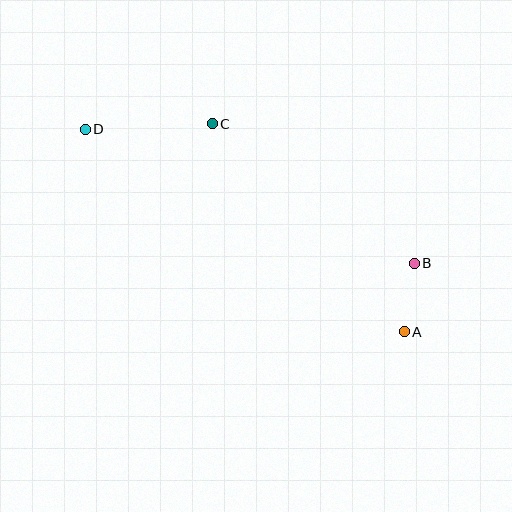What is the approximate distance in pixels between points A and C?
The distance between A and C is approximately 283 pixels.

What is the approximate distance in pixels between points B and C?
The distance between B and C is approximately 245 pixels.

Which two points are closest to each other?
Points A and B are closest to each other.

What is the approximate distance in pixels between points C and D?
The distance between C and D is approximately 127 pixels.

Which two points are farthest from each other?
Points A and D are farthest from each other.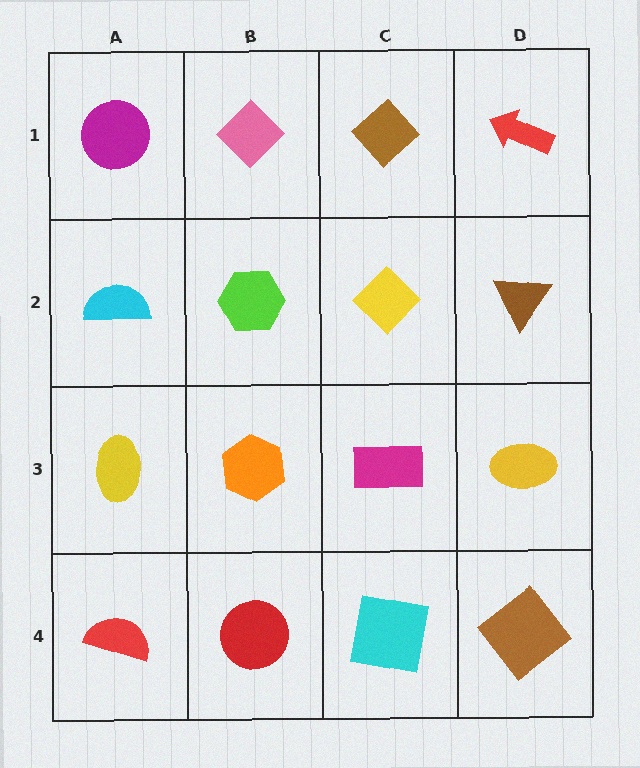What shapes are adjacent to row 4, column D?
A yellow ellipse (row 3, column D), a cyan square (row 4, column C).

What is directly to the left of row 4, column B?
A red semicircle.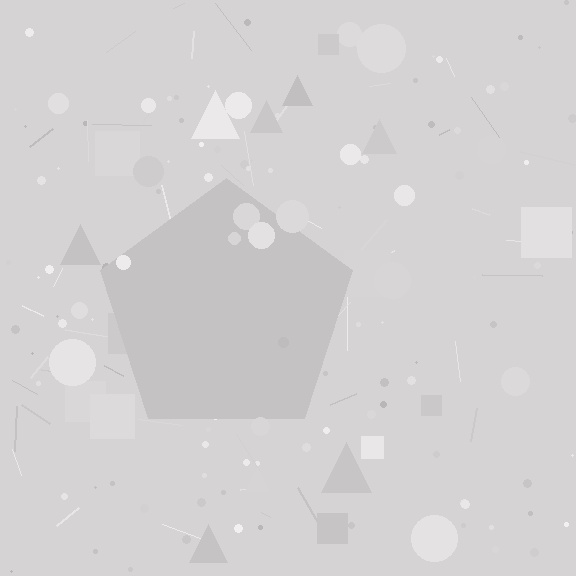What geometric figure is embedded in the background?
A pentagon is embedded in the background.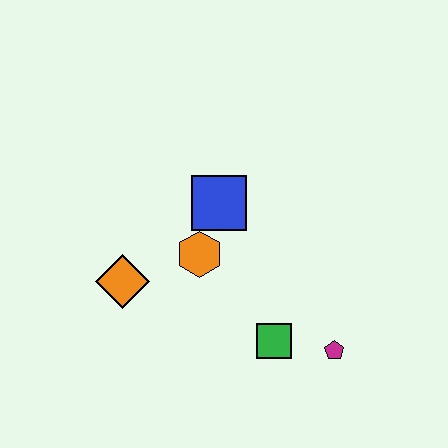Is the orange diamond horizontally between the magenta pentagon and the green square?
No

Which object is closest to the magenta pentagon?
The green square is closest to the magenta pentagon.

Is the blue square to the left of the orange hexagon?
No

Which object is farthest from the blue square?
The magenta pentagon is farthest from the blue square.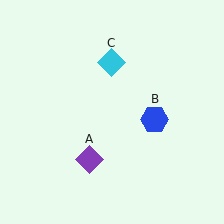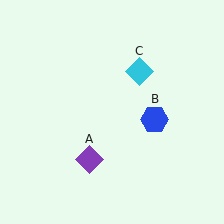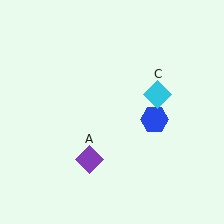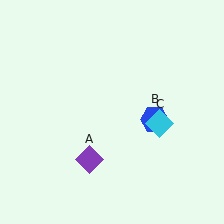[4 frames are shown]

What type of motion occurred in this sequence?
The cyan diamond (object C) rotated clockwise around the center of the scene.